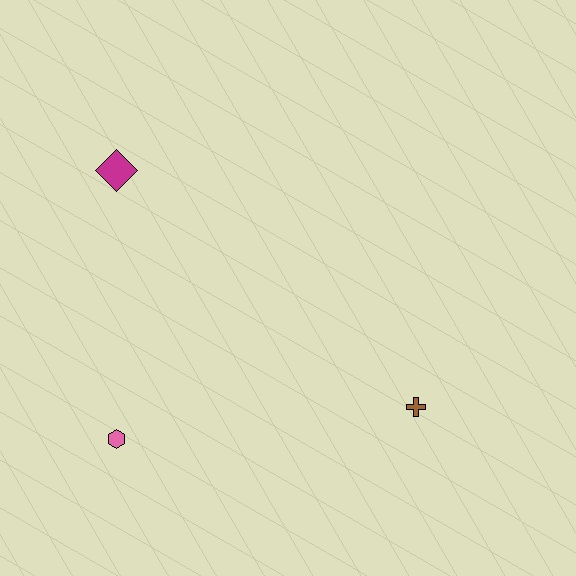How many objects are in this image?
There are 3 objects.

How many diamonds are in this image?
There is 1 diamond.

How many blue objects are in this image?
There are no blue objects.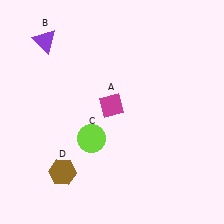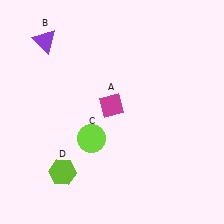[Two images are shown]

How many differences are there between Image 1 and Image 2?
There is 1 difference between the two images.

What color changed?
The hexagon (D) changed from brown in Image 1 to lime in Image 2.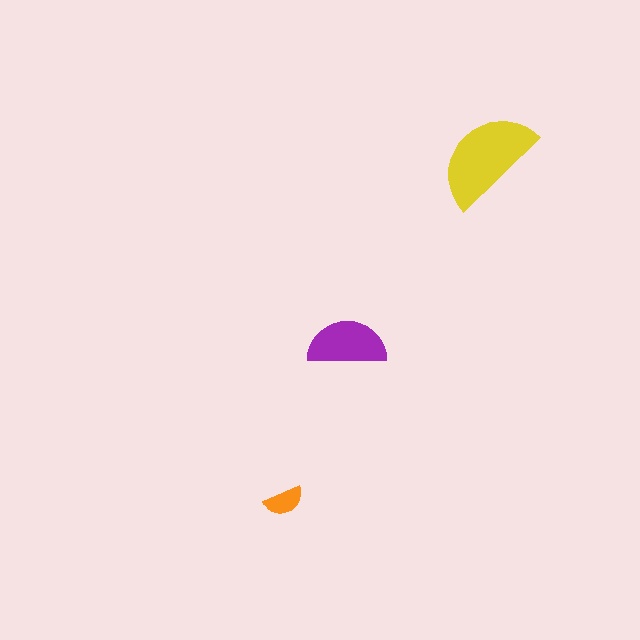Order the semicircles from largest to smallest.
the yellow one, the purple one, the orange one.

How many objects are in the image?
There are 3 objects in the image.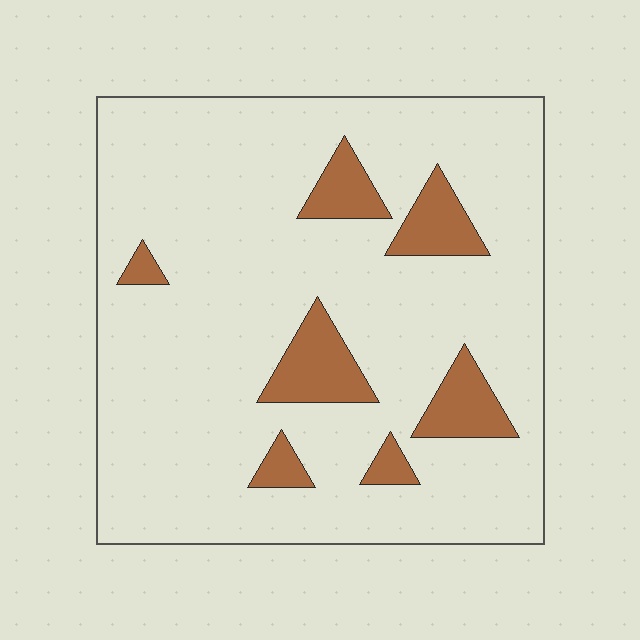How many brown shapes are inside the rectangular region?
7.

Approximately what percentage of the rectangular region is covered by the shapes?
Approximately 15%.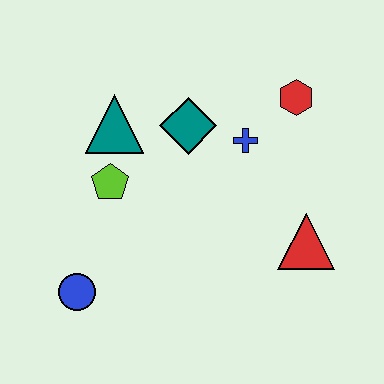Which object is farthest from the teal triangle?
The red triangle is farthest from the teal triangle.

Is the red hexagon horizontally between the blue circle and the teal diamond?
No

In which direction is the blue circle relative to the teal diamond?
The blue circle is below the teal diamond.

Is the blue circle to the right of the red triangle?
No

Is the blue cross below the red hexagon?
Yes